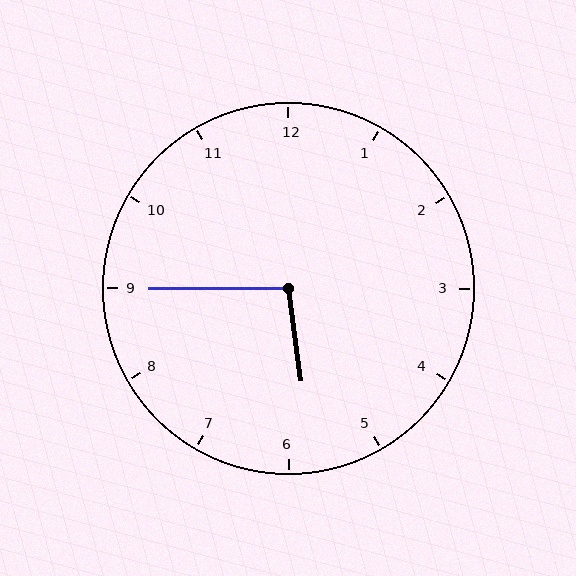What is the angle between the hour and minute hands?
Approximately 98 degrees.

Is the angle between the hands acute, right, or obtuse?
It is obtuse.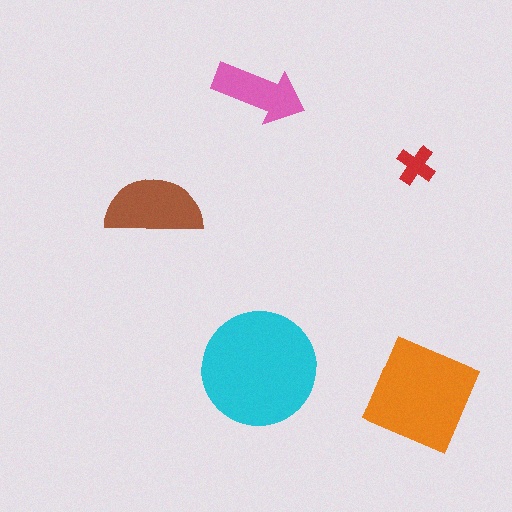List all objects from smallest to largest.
The red cross, the pink arrow, the brown semicircle, the orange square, the cyan circle.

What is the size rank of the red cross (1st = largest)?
5th.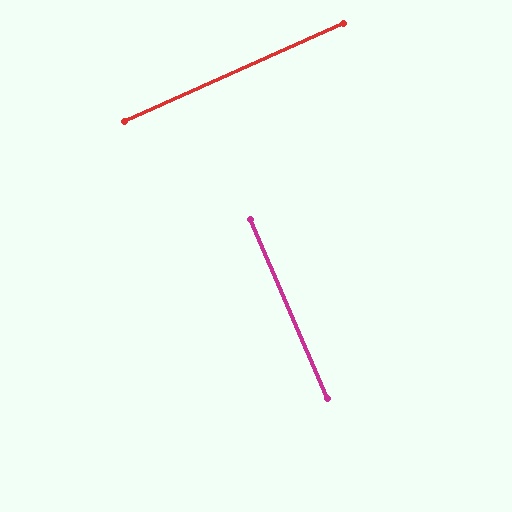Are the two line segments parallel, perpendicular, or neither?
Perpendicular — they meet at approximately 89°.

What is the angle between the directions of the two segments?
Approximately 89 degrees.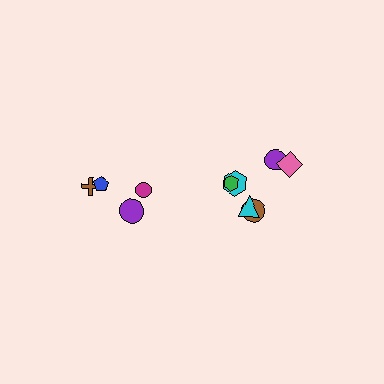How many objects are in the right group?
There are 6 objects.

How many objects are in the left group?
There are 4 objects.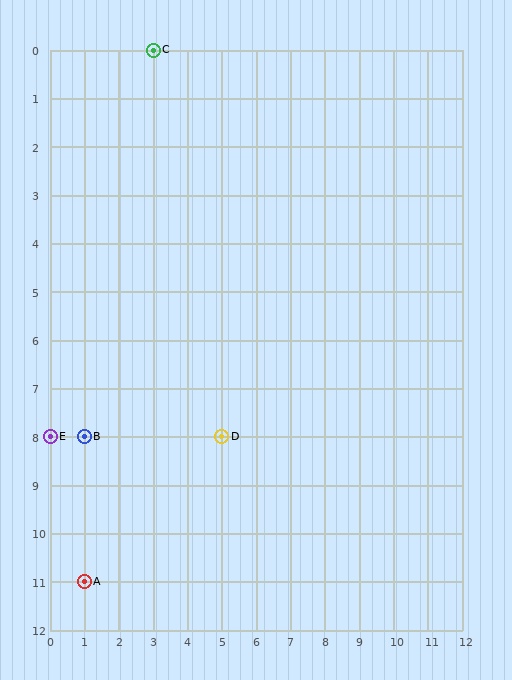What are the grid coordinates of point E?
Point E is at grid coordinates (0, 8).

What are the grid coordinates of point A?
Point A is at grid coordinates (1, 11).